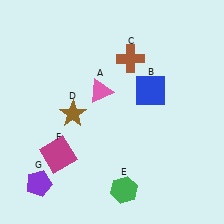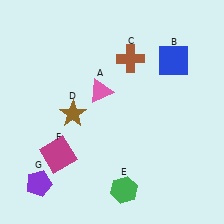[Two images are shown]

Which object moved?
The blue square (B) moved up.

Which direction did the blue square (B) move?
The blue square (B) moved up.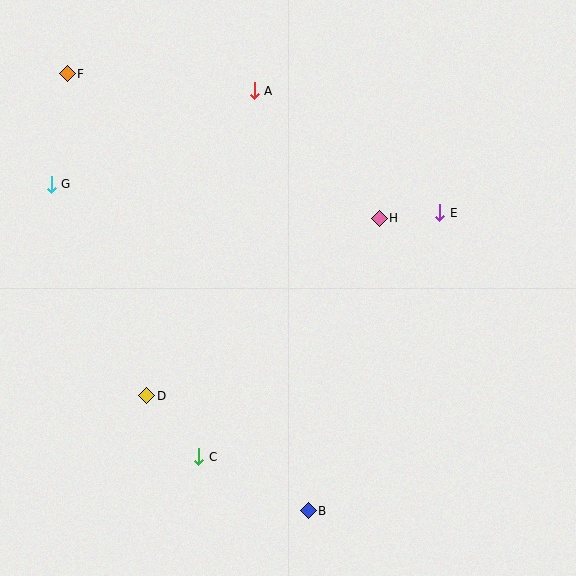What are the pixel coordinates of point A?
Point A is at (254, 91).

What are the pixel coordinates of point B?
Point B is at (308, 511).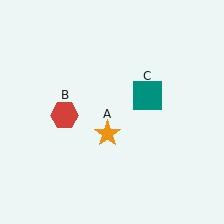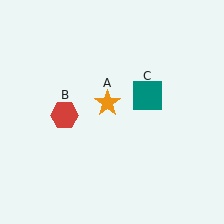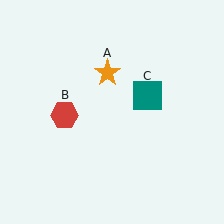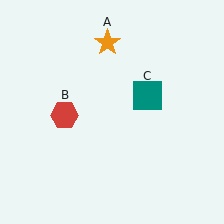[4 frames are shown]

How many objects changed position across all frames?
1 object changed position: orange star (object A).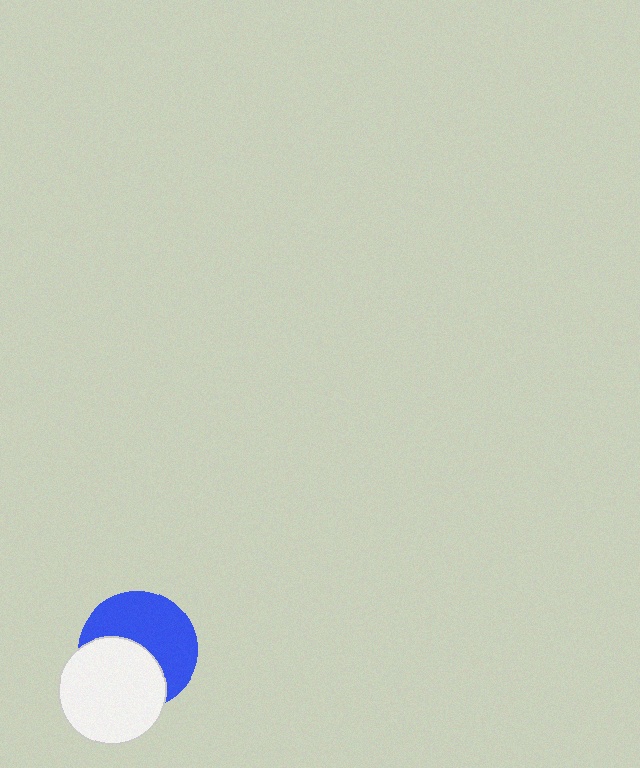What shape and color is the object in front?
The object in front is a white circle.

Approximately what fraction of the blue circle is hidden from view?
Roughly 44% of the blue circle is hidden behind the white circle.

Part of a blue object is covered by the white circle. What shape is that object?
It is a circle.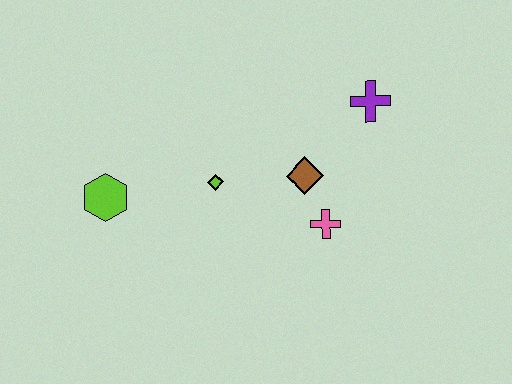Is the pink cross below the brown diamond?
Yes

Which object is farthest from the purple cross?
The lime hexagon is farthest from the purple cross.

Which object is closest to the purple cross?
The brown diamond is closest to the purple cross.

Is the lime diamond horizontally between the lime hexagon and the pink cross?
Yes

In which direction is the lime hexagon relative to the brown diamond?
The lime hexagon is to the left of the brown diamond.